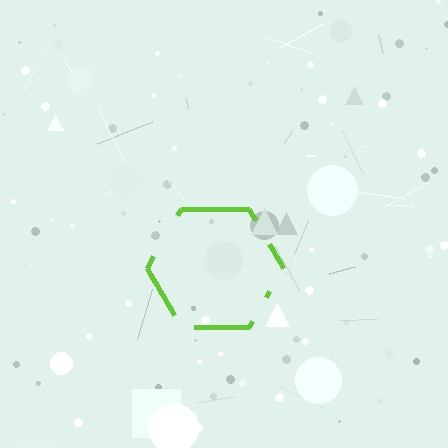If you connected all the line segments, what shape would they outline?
They would outline a hexagon.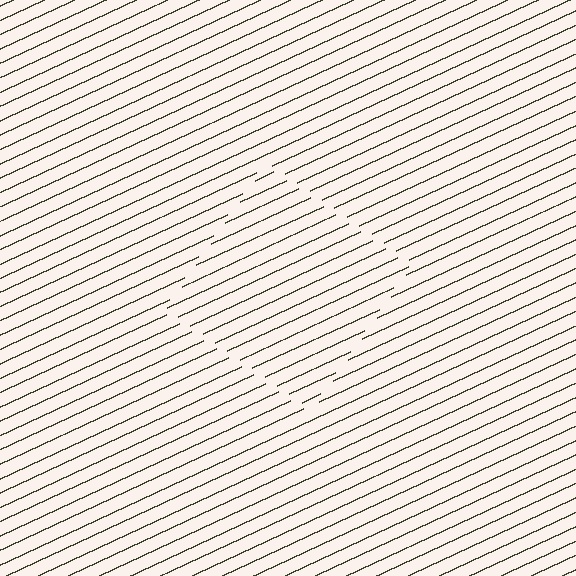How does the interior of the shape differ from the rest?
The interior of the shape contains the same grating, shifted by half a period — the contour is defined by the phase discontinuity where line-ends from the inner and outer gratings abut.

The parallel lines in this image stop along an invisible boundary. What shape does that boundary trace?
An illusory square. The interior of the shape contains the same grating, shifted by half a period — the contour is defined by the phase discontinuity where line-ends from the inner and outer gratings abut.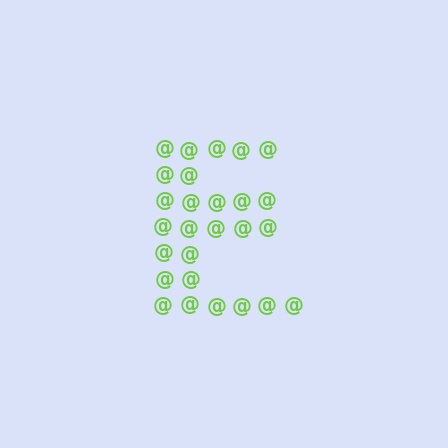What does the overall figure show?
The overall figure shows the letter E.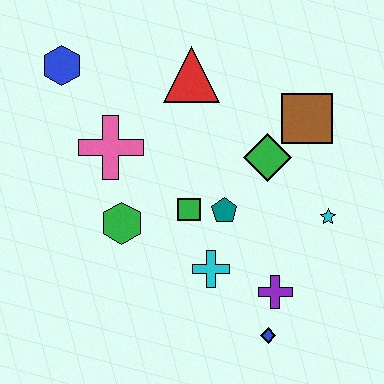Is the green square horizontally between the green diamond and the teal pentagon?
No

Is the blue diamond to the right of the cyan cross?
Yes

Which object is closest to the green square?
The teal pentagon is closest to the green square.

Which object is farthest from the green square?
The blue hexagon is farthest from the green square.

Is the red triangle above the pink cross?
Yes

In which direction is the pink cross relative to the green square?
The pink cross is to the left of the green square.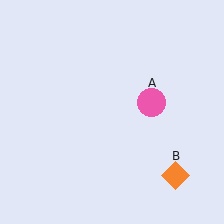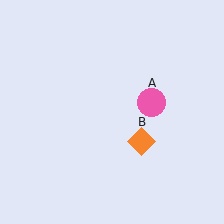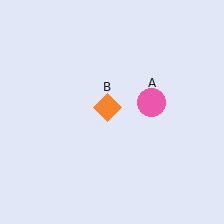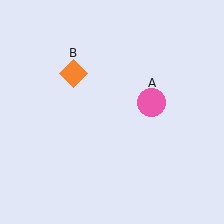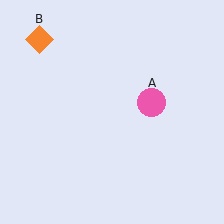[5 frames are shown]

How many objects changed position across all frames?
1 object changed position: orange diamond (object B).